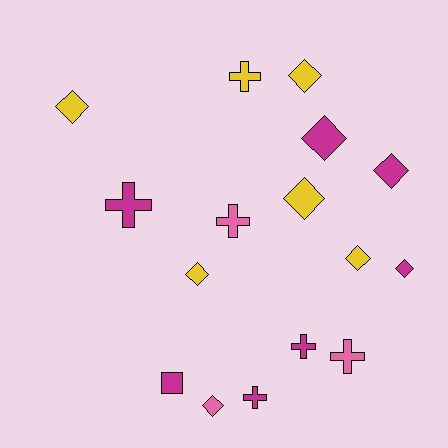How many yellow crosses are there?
There is 1 yellow cross.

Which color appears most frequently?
Magenta, with 7 objects.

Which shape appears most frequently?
Diamond, with 9 objects.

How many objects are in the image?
There are 16 objects.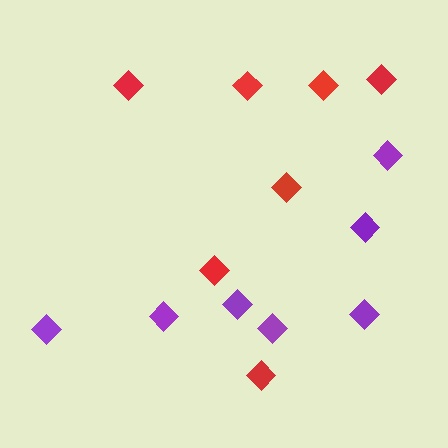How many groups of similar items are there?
There are 2 groups: one group of red diamonds (7) and one group of purple diamonds (7).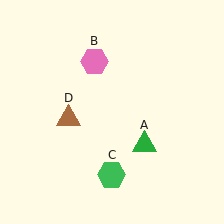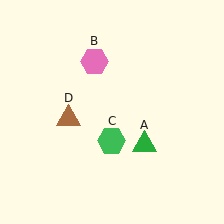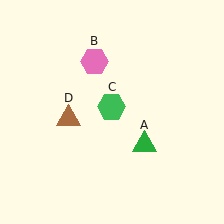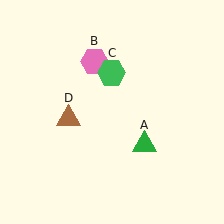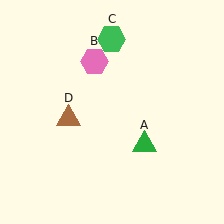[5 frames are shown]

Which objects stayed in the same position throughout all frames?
Green triangle (object A) and pink hexagon (object B) and brown triangle (object D) remained stationary.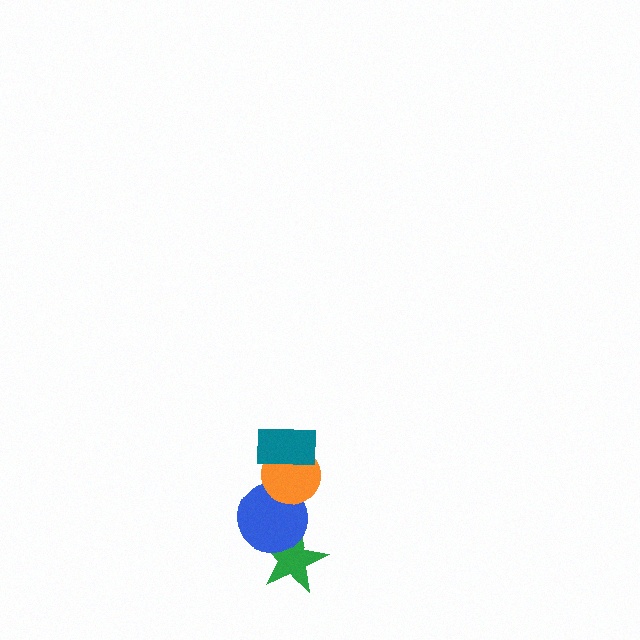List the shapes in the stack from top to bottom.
From top to bottom: the teal rectangle, the orange circle, the blue circle, the green star.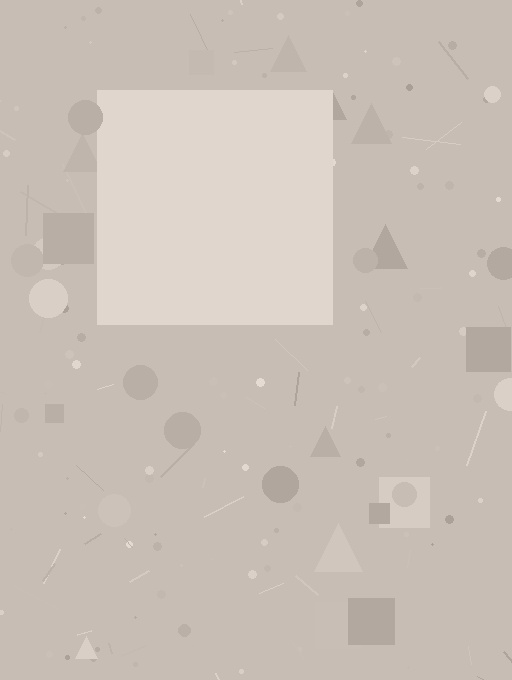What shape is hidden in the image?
A square is hidden in the image.